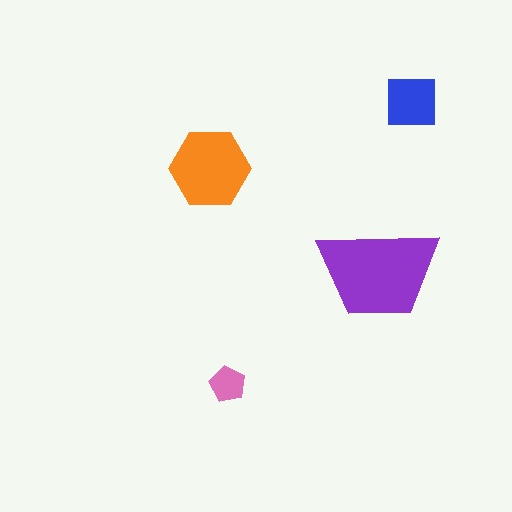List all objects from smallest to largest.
The pink pentagon, the blue square, the orange hexagon, the purple trapezoid.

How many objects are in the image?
There are 4 objects in the image.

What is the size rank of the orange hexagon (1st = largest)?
2nd.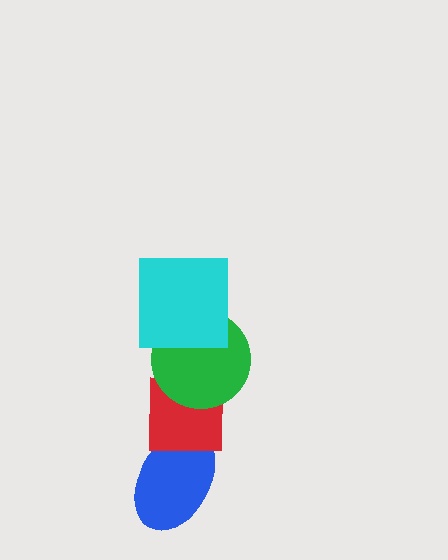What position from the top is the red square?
The red square is 3rd from the top.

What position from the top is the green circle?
The green circle is 2nd from the top.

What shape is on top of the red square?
The green circle is on top of the red square.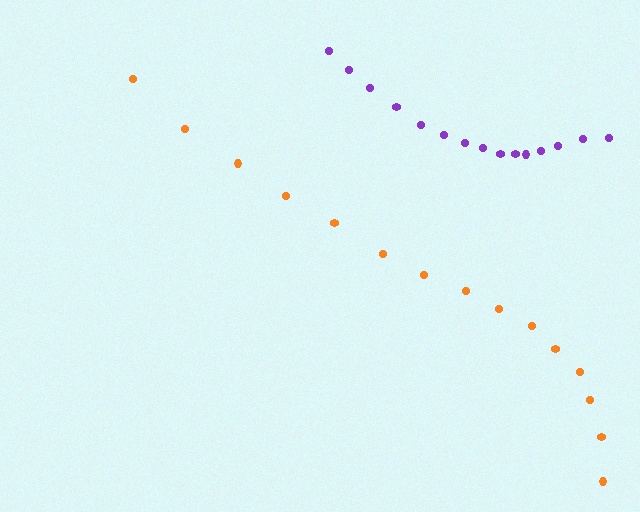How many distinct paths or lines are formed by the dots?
There are 2 distinct paths.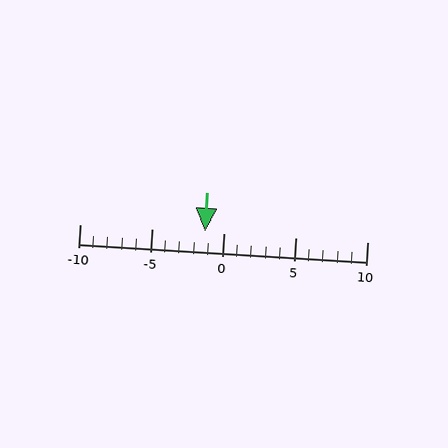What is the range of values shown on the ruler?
The ruler shows values from -10 to 10.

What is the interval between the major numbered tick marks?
The major tick marks are spaced 5 units apart.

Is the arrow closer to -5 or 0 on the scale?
The arrow is closer to 0.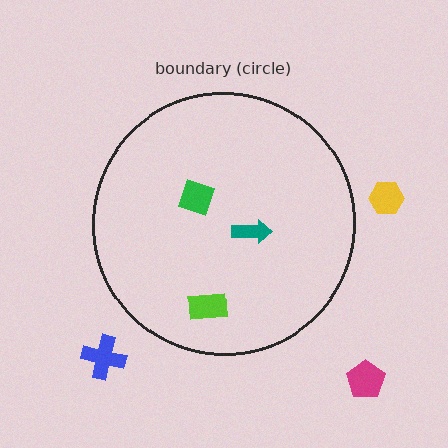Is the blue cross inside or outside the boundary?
Outside.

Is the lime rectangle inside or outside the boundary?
Inside.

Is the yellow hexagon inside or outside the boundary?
Outside.